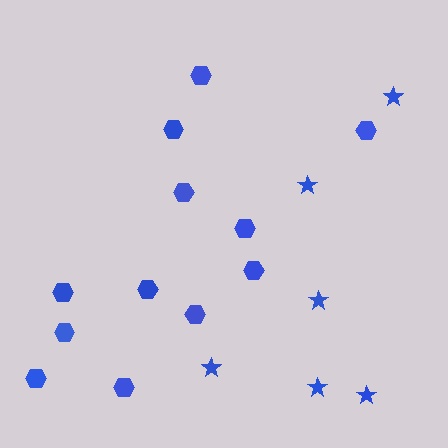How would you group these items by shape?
There are 2 groups: one group of hexagons (12) and one group of stars (6).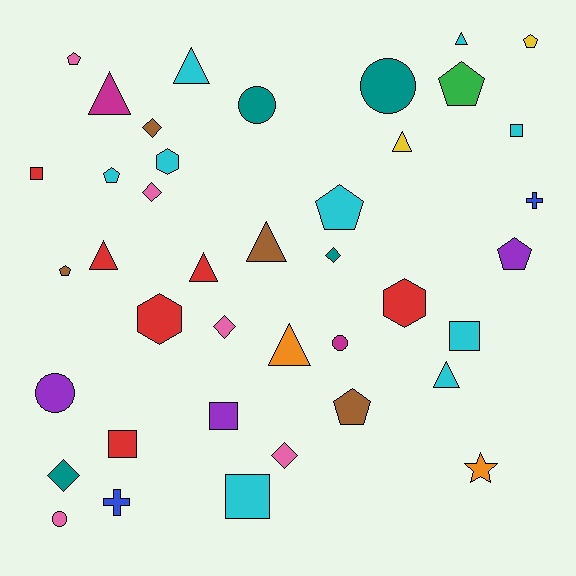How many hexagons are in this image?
There are 3 hexagons.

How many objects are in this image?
There are 40 objects.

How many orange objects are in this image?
There are 2 orange objects.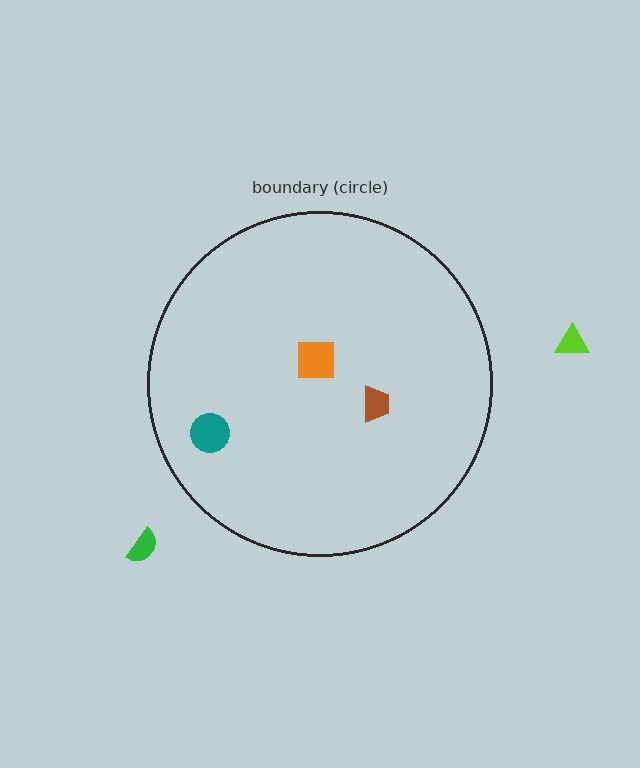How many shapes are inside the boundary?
3 inside, 2 outside.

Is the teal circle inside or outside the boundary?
Inside.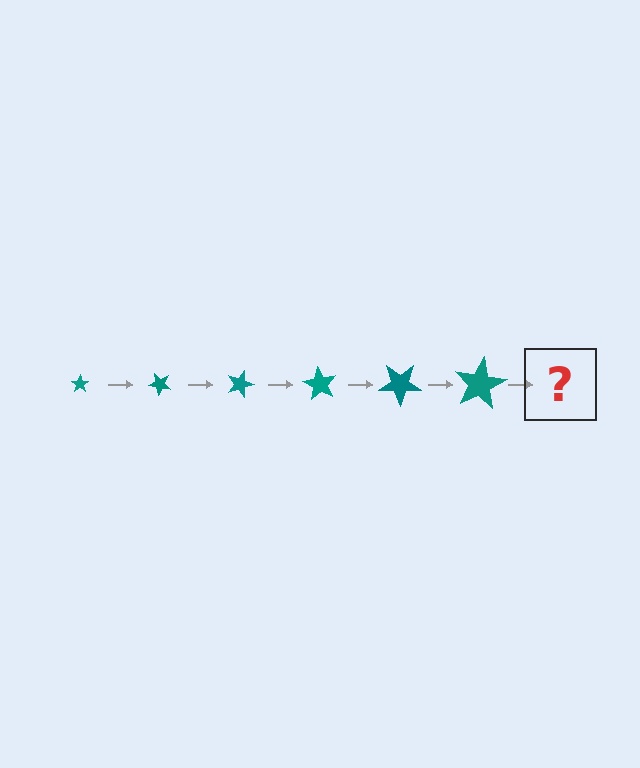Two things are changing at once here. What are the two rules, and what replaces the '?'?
The two rules are that the star grows larger each step and it rotates 45 degrees each step. The '?' should be a star, larger than the previous one and rotated 270 degrees from the start.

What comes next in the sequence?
The next element should be a star, larger than the previous one and rotated 270 degrees from the start.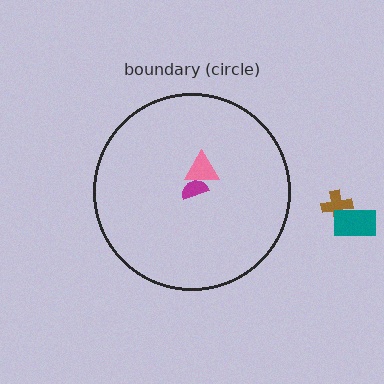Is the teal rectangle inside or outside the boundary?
Outside.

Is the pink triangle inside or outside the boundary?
Inside.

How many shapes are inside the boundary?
2 inside, 2 outside.